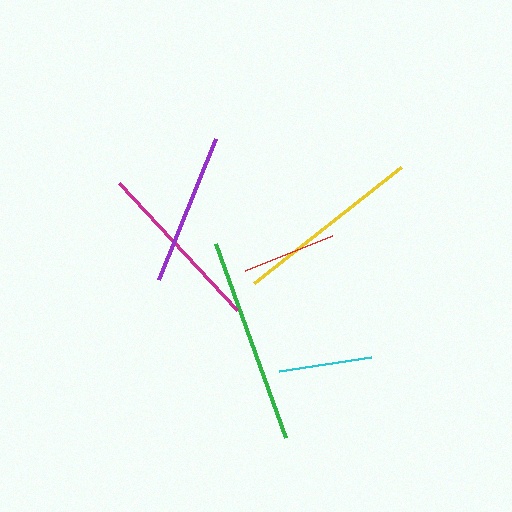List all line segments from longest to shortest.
From longest to shortest: green, yellow, magenta, purple, red, cyan.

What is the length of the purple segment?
The purple segment is approximately 152 pixels long.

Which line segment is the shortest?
The cyan line is the shortest at approximately 92 pixels.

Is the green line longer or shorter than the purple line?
The green line is longer than the purple line.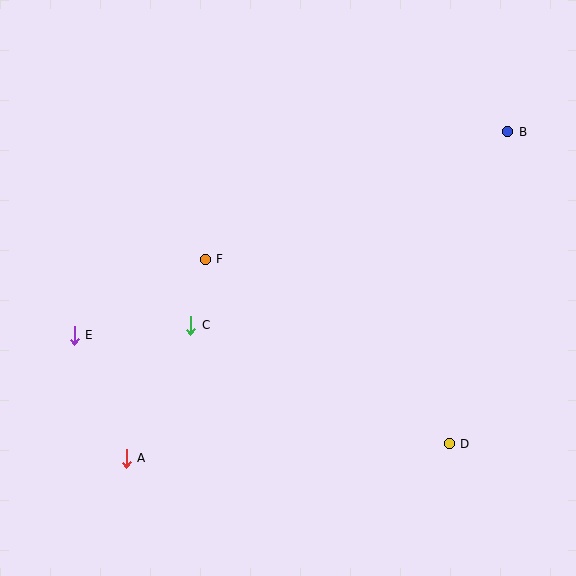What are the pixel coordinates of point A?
Point A is at (126, 458).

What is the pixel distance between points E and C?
The distance between E and C is 117 pixels.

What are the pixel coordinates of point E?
Point E is at (74, 335).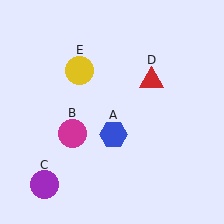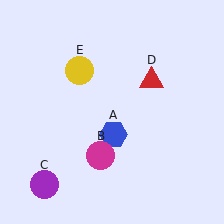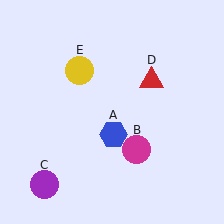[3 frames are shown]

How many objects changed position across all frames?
1 object changed position: magenta circle (object B).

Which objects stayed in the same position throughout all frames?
Blue hexagon (object A) and purple circle (object C) and red triangle (object D) and yellow circle (object E) remained stationary.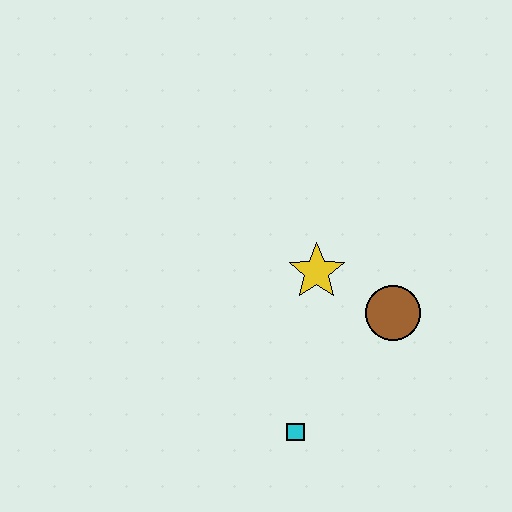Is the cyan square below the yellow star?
Yes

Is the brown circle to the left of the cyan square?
No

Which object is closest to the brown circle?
The yellow star is closest to the brown circle.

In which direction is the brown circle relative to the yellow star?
The brown circle is to the right of the yellow star.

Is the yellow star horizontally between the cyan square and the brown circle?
Yes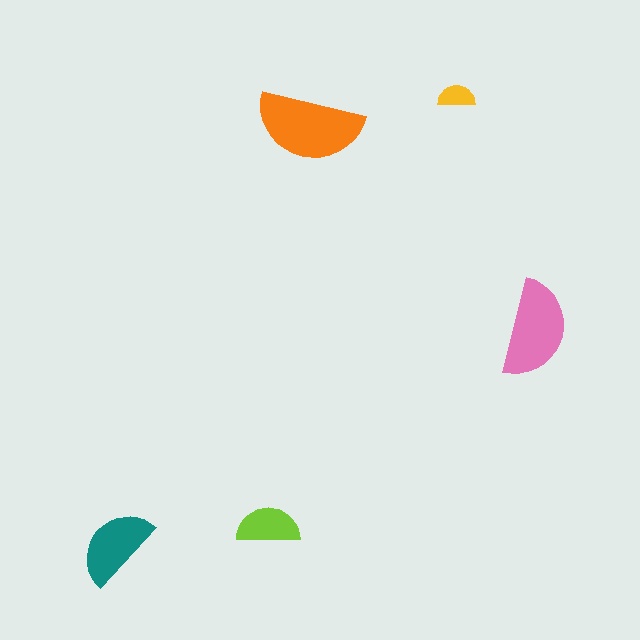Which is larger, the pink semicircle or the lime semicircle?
The pink one.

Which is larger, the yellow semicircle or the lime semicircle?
The lime one.